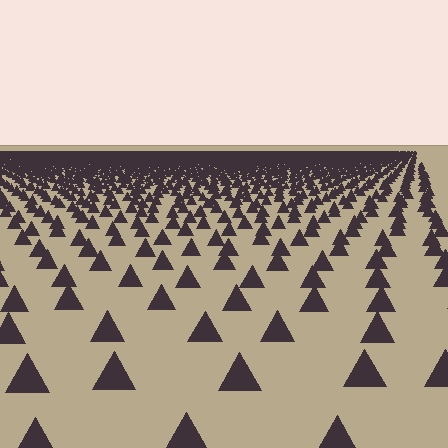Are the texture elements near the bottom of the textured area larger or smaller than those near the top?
Larger. Near the bottom, elements are closer to the viewer and appear at a bigger on-screen size.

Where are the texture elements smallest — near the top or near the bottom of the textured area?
Near the top.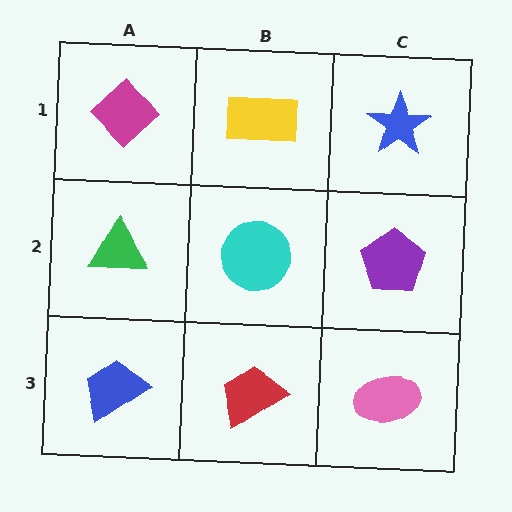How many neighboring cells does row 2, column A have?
3.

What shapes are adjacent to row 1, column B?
A cyan circle (row 2, column B), a magenta diamond (row 1, column A), a blue star (row 1, column C).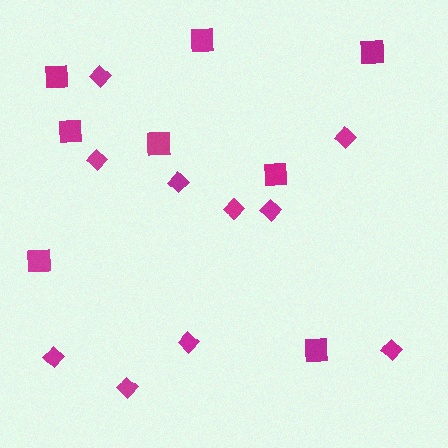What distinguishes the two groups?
There are 2 groups: one group of squares (8) and one group of diamonds (10).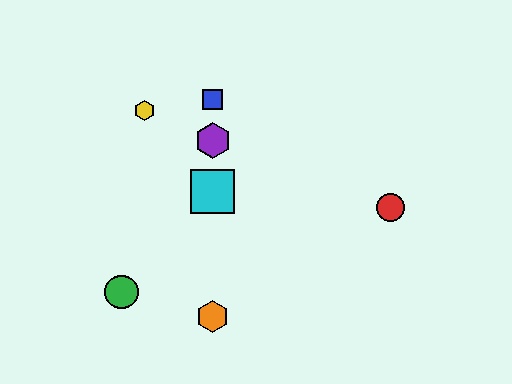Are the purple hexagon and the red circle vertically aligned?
No, the purple hexagon is at x≈213 and the red circle is at x≈391.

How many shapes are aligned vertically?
4 shapes (the blue square, the purple hexagon, the orange hexagon, the cyan square) are aligned vertically.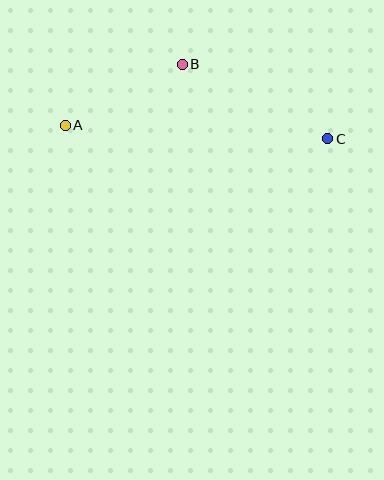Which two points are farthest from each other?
Points A and C are farthest from each other.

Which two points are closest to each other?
Points A and B are closest to each other.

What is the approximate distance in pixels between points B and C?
The distance between B and C is approximately 163 pixels.